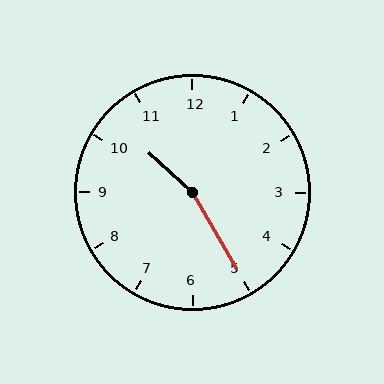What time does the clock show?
10:25.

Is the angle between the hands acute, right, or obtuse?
It is obtuse.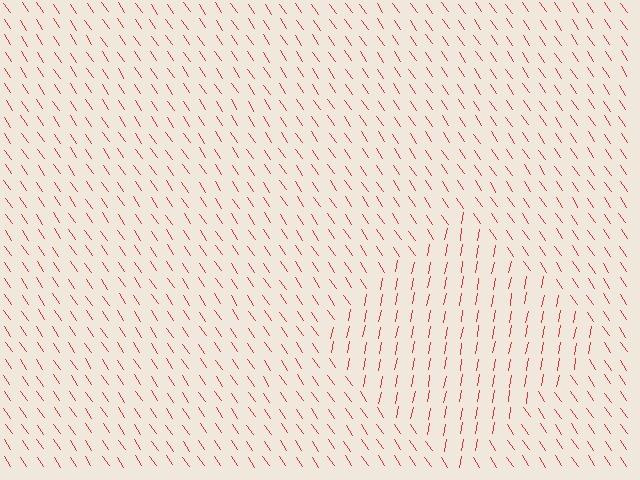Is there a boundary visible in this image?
Yes, there is a texture boundary formed by a change in line orientation.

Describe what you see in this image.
The image is filled with small red line segments. A diamond region in the image has lines oriented differently from the surrounding lines, creating a visible texture boundary.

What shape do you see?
I see a diamond.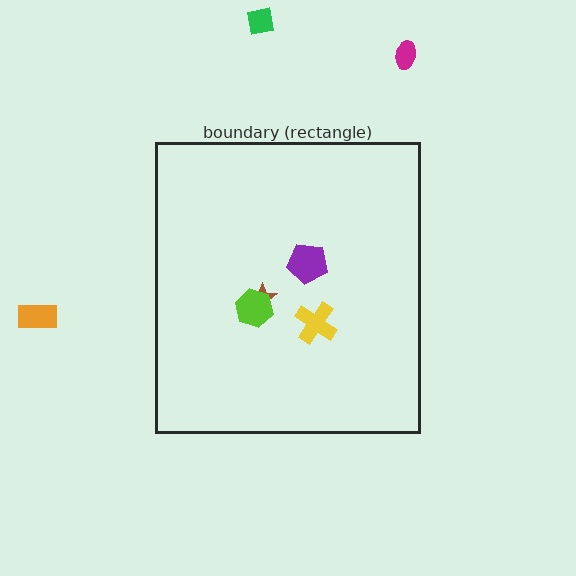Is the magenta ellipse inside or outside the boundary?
Outside.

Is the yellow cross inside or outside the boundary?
Inside.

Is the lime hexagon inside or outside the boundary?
Inside.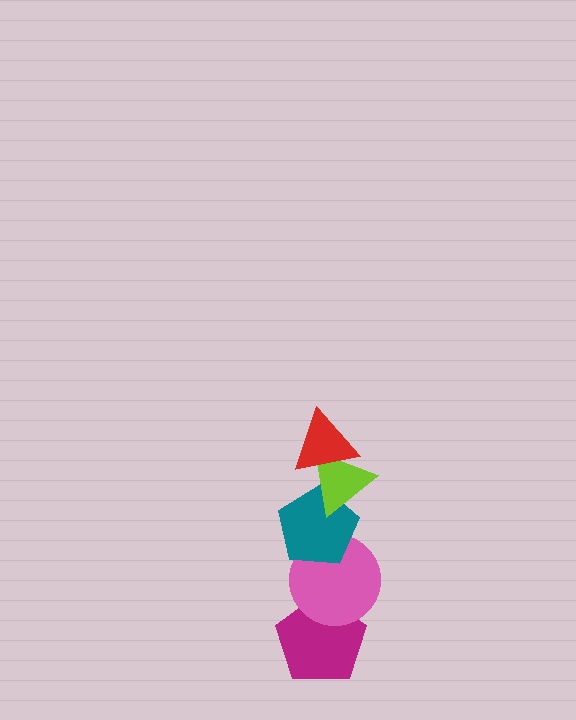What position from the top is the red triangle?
The red triangle is 1st from the top.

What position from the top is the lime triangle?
The lime triangle is 2nd from the top.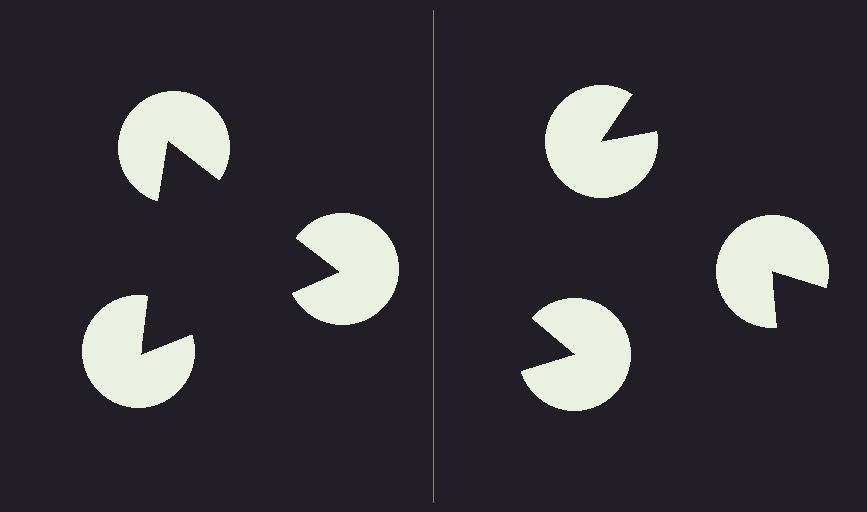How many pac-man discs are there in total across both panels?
6 — 3 on each side.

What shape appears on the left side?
An illusory triangle.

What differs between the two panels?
The pac-man discs are positioned identically on both sides; only the wedge orientations differ. On the left they align to a triangle; on the right they are misaligned.